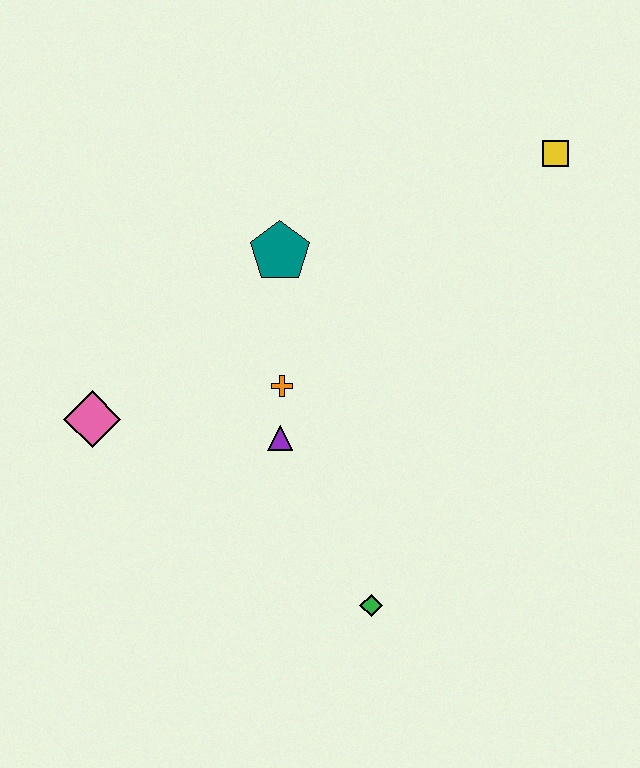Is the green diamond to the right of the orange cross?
Yes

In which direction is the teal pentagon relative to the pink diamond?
The teal pentagon is to the right of the pink diamond.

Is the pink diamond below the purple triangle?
No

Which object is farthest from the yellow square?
The pink diamond is farthest from the yellow square.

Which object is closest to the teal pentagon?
The orange cross is closest to the teal pentagon.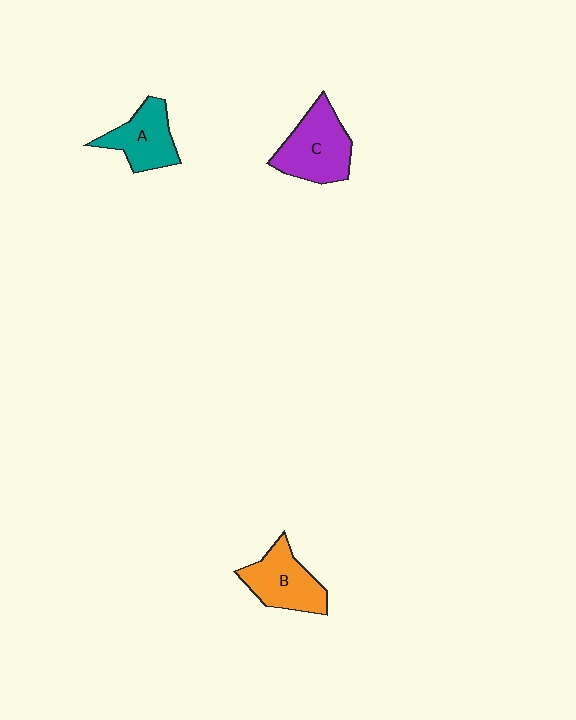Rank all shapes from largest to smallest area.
From largest to smallest: C (purple), B (orange), A (teal).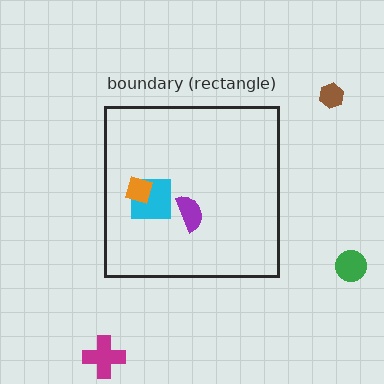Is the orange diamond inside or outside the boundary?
Inside.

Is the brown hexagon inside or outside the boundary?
Outside.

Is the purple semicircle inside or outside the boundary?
Inside.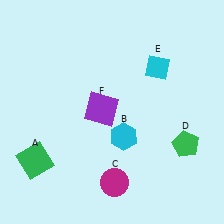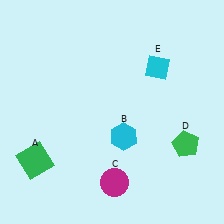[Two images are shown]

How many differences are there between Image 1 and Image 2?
There is 1 difference between the two images.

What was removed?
The purple square (F) was removed in Image 2.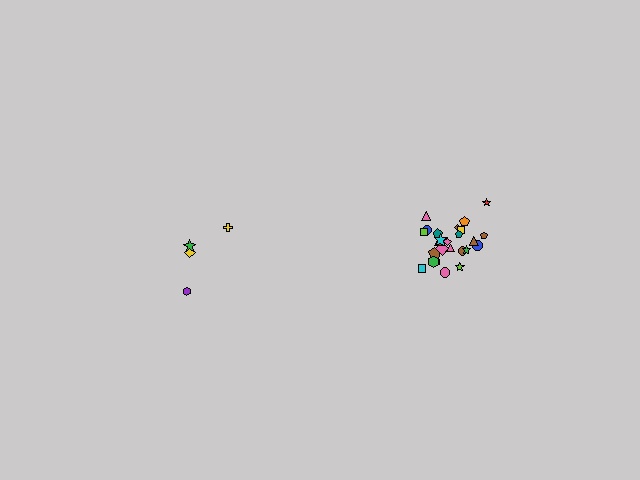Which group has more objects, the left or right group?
The right group.